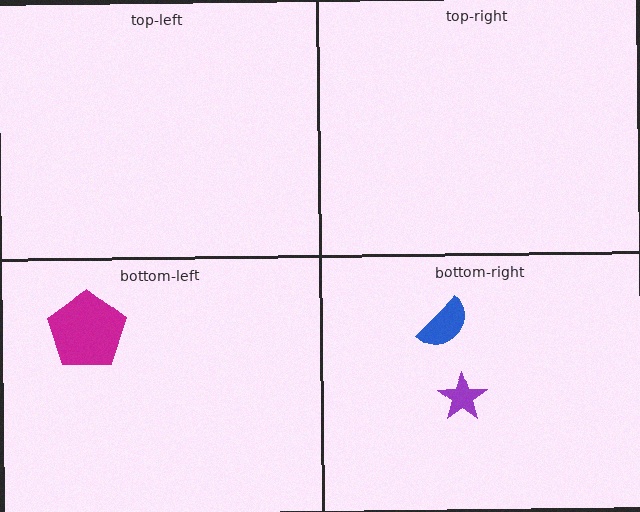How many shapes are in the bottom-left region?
1.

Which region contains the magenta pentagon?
The bottom-left region.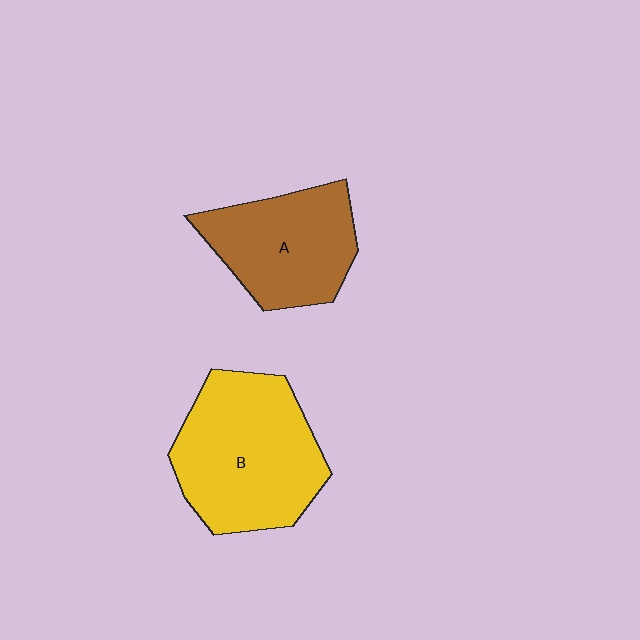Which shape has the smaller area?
Shape A (brown).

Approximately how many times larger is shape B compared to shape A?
Approximately 1.3 times.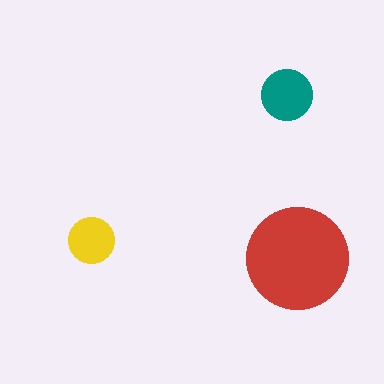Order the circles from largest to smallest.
the red one, the teal one, the yellow one.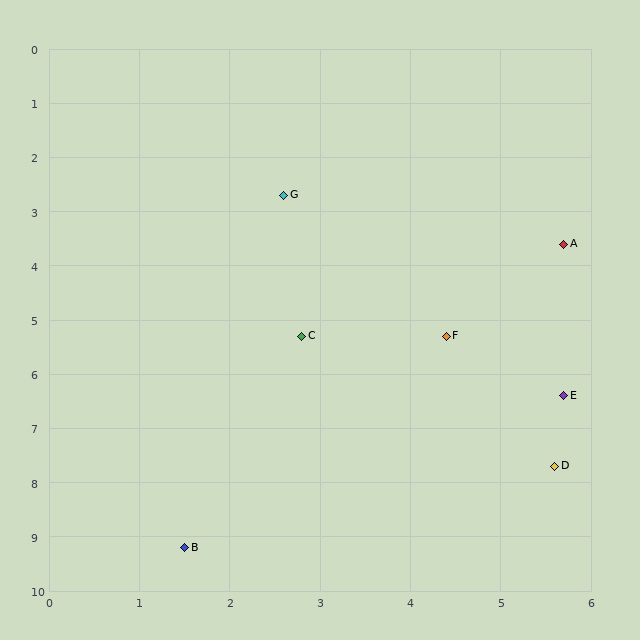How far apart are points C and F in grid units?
Points C and F are about 1.6 grid units apart.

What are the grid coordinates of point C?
Point C is at approximately (2.8, 5.3).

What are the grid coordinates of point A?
Point A is at approximately (5.7, 3.6).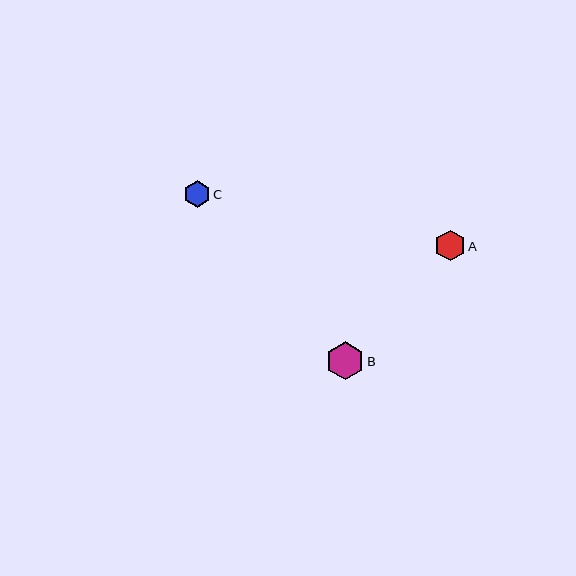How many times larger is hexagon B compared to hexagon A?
Hexagon B is approximately 1.3 times the size of hexagon A.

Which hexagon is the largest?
Hexagon B is the largest with a size of approximately 38 pixels.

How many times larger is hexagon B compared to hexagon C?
Hexagon B is approximately 1.4 times the size of hexagon C.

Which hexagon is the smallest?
Hexagon C is the smallest with a size of approximately 27 pixels.